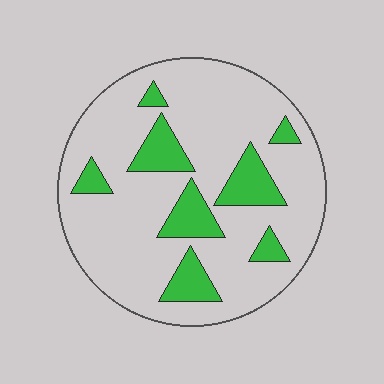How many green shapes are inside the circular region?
8.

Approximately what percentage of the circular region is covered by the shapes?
Approximately 20%.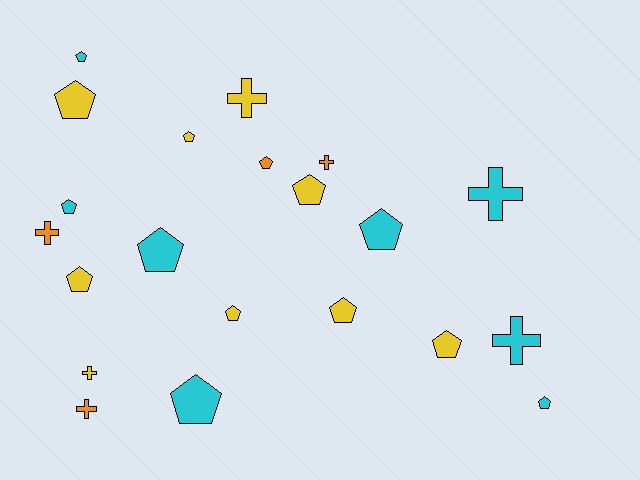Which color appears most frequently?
Yellow, with 9 objects.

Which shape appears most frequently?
Pentagon, with 14 objects.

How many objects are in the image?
There are 21 objects.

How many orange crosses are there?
There are 3 orange crosses.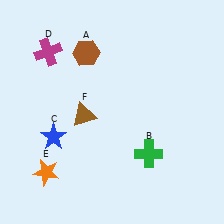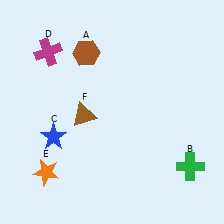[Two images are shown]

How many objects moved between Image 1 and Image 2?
1 object moved between the two images.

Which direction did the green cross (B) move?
The green cross (B) moved right.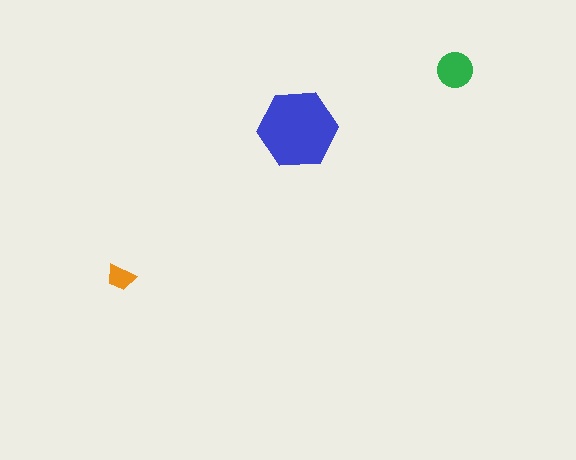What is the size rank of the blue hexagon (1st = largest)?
1st.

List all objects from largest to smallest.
The blue hexagon, the green circle, the orange trapezoid.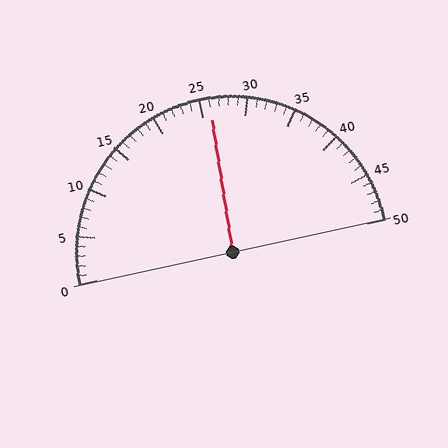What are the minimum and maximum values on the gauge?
The gauge ranges from 0 to 50.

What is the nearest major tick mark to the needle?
The nearest major tick mark is 25.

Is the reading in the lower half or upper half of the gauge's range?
The reading is in the upper half of the range (0 to 50).